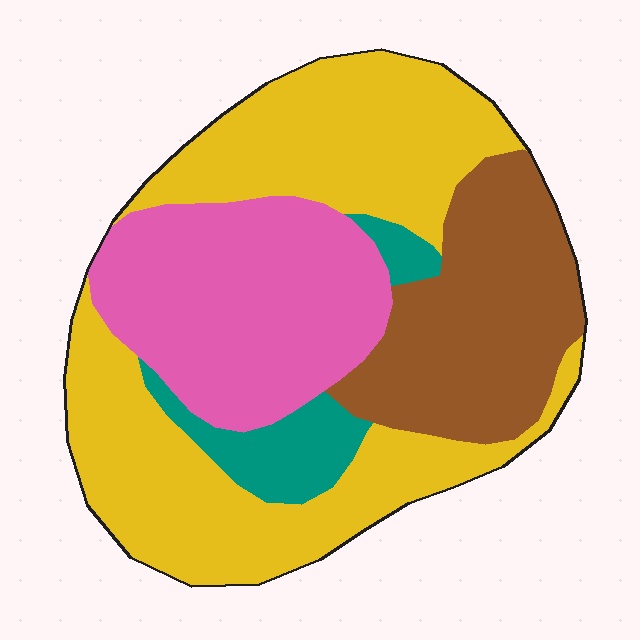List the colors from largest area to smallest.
From largest to smallest: yellow, pink, brown, teal.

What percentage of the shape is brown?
Brown takes up between a sixth and a third of the shape.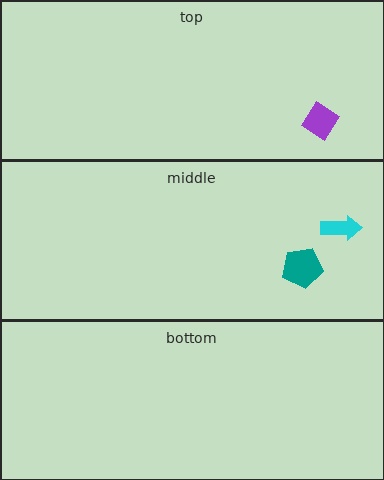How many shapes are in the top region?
1.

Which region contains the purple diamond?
The top region.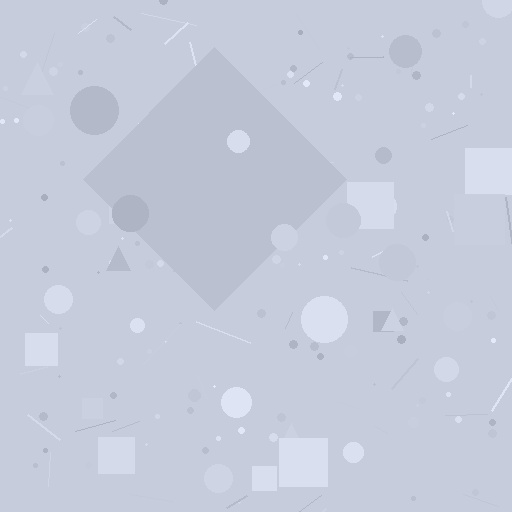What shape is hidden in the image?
A diamond is hidden in the image.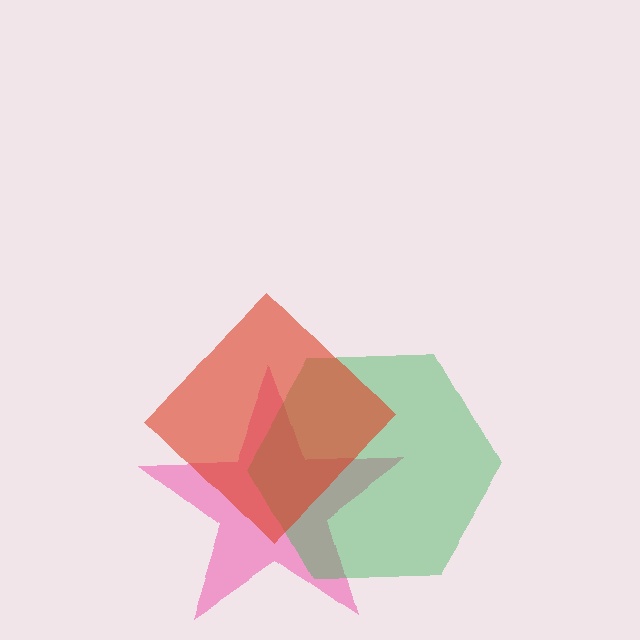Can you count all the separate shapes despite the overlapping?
Yes, there are 3 separate shapes.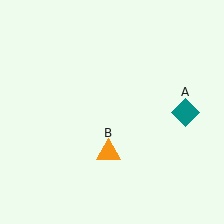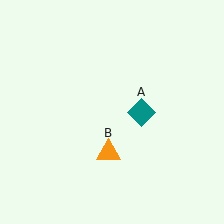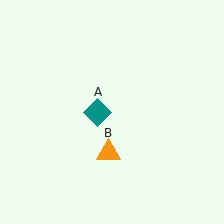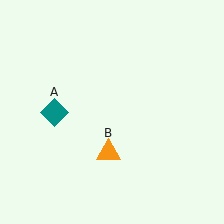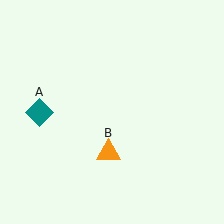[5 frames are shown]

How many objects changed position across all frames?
1 object changed position: teal diamond (object A).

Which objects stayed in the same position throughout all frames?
Orange triangle (object B) remained stationary.